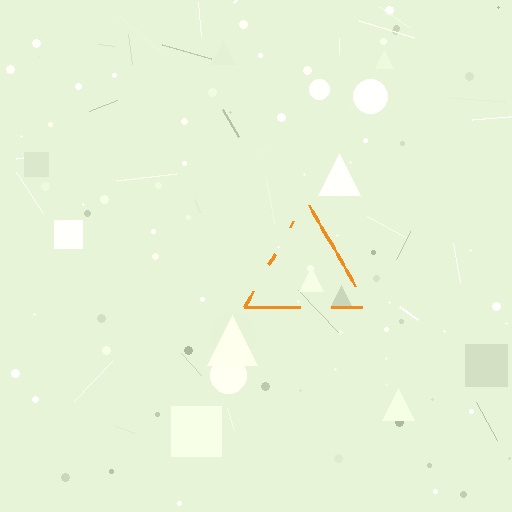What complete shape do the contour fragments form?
The contour fragments form a triangle.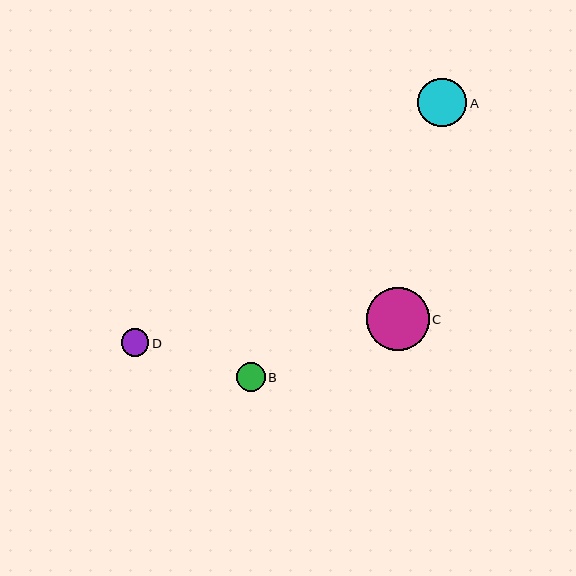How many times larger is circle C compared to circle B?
Circle C is approximately 2.2 times the size of circle B.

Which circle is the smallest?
Circle D is the smallest with a size of approximately 28 pixels.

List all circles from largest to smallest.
From largest to smallest: C, A, B, D.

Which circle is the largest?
Circle C is the largest with a size of approximately 63 pixels.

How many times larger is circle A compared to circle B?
Circle A is approximately 1.7 times the size of circle B.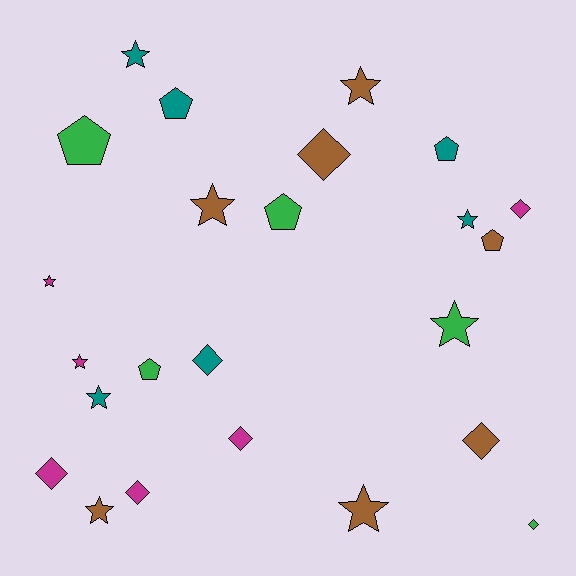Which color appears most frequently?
Brown, with 7 objects.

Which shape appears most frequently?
Star, with 10 objects.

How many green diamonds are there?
There is 1 green diamond.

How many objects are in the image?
There are 24 objects.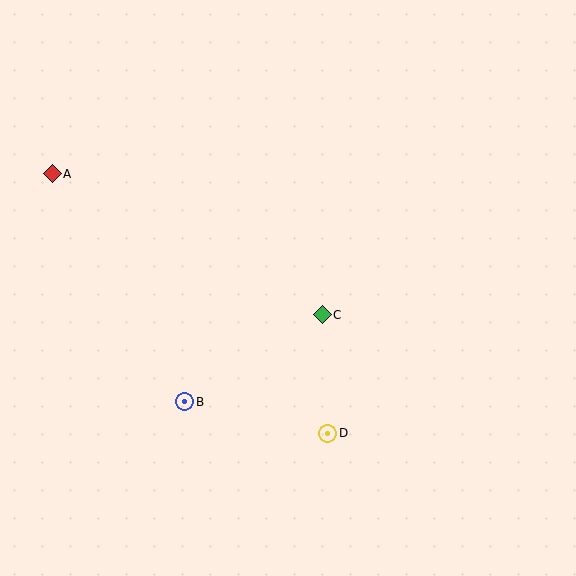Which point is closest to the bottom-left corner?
Point B is closest to the bottom-left corner.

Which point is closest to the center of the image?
Point C at (322, 315) is closest to the center.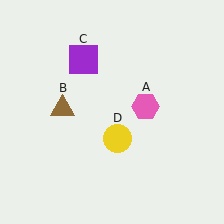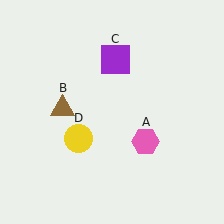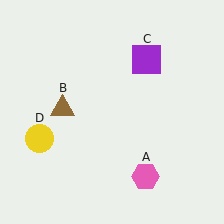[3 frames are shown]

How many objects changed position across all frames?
3 objects changed position: pink hexagon (object A), purple square (object C), yellow circle (object D).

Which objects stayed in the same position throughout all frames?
Brown triangle (object B) remained stationary.